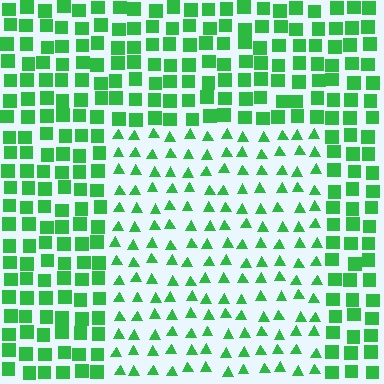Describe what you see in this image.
The image is filled with small green elements arranged in a uniform grid. A rectangle-shaped region contains triangles, while the surrounding area contains squares. The boundary is defined purely by the change in element shape.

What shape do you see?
I see a rectangle.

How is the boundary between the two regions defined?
The boundary is defined by a change in element shape: triangles inside vs. squares outside. All elements share the same color and spacing.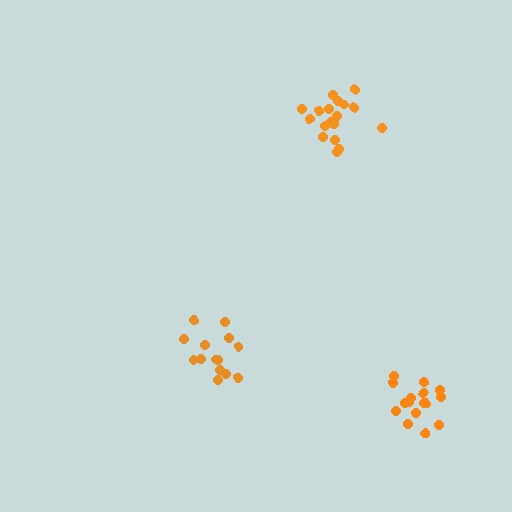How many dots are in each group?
Group 1: 18 dots, Group 2: 16 dots, Group 3: 14 dots (48 total).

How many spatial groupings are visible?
There are 3 spatial groupings.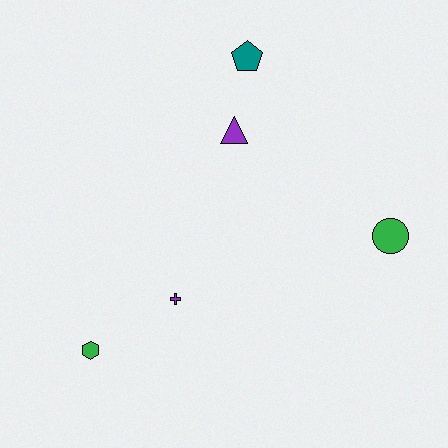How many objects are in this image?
There are 5 objects.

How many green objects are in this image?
There are 2 green objects.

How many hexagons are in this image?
There is 1 hexagon.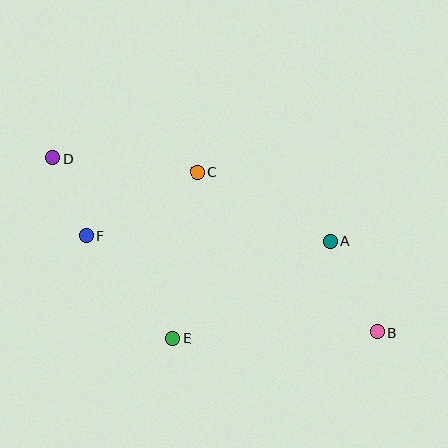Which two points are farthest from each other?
Points B and D are farthest from each other.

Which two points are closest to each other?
Points D and F are closest to each other.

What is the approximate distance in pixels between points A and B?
The distance between A and B is approximately 103 pixels.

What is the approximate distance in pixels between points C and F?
The distance between C and F is approximately 128 pixels.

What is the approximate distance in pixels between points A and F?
The distance between A and F is approximately 244 pixels.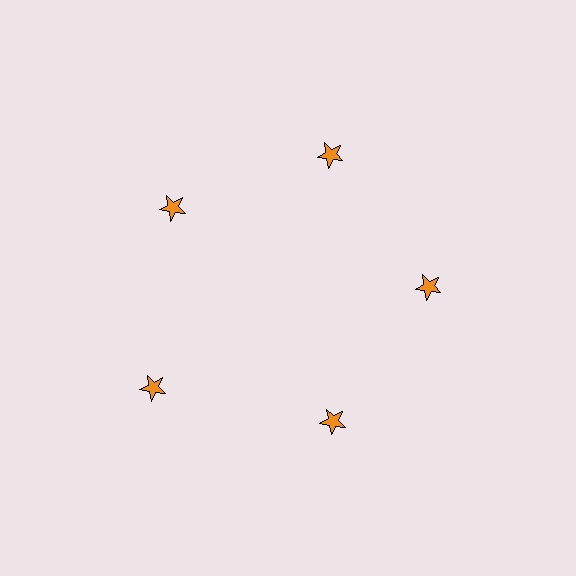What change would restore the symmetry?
The symmetry would be restored by moving it inward, back onto the ring so that all 5 stars sit at equal angles and equal distance from the center.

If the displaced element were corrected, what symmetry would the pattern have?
It would have 5-fold rotational symmetry — the pattern would map onto itself every 72 degrees.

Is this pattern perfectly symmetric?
No. The 5 orange stars are arranged in a ring, but one element near the 8 o'clock position is pushed outward from the center, breaking the 5-fold rotational symmetry.